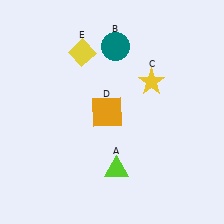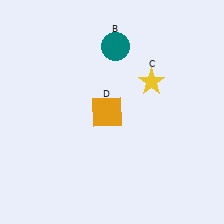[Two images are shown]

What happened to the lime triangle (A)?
The lime triangle (A) was removed in Image 2. It was in the bottom-right area of Image 1.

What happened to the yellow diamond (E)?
The yellow diamond (E) was removed in Image 2. It was in the top-left area of Image 1.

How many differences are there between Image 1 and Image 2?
There are 2 differences between the two images.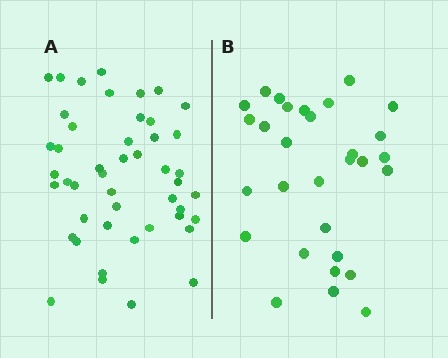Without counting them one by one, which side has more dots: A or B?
Region A (the left region) has more dots.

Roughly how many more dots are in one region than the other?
Region A has approximately 15 more dots than region B.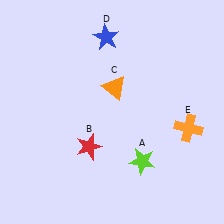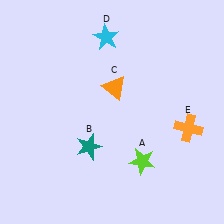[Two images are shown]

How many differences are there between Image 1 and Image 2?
There are 2 differences between the two images.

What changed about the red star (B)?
In Image 1, B is red. In Image 2, it changed to teal.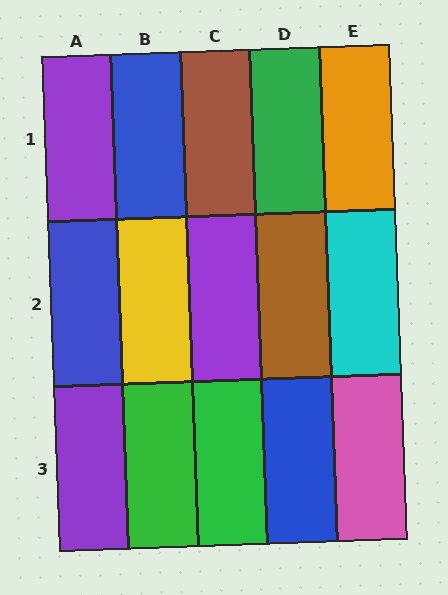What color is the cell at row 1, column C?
Brown.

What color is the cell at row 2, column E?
Cyan.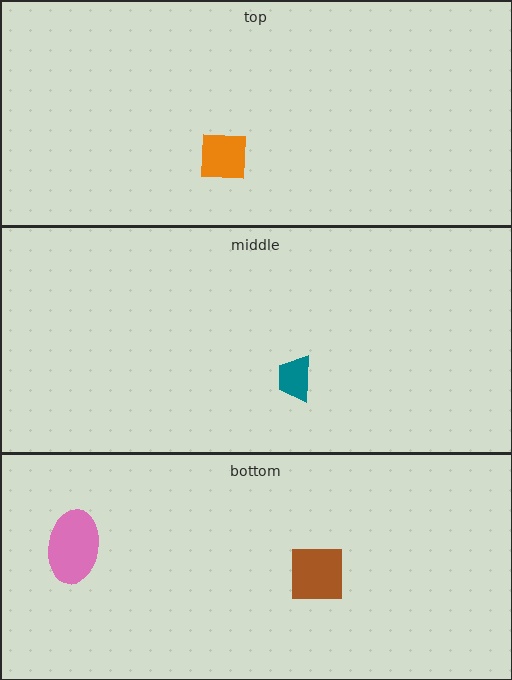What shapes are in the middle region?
The teal trapezoid.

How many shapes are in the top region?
1.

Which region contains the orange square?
The top region.